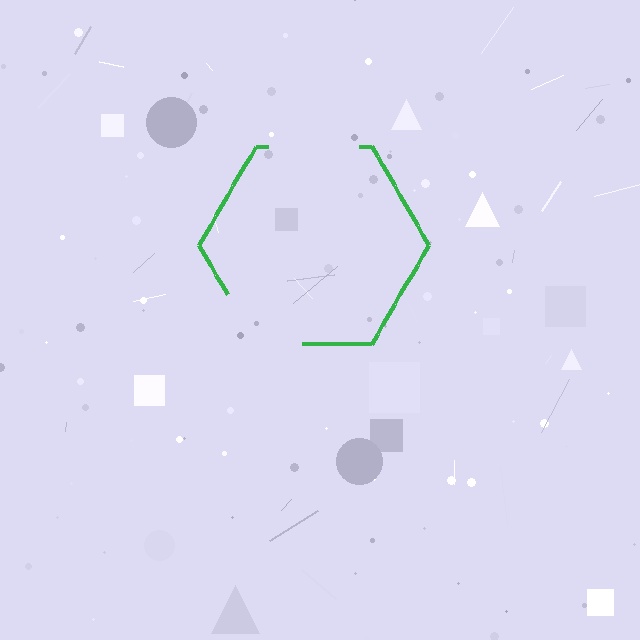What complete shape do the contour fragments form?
The contour fragments form a hexagon.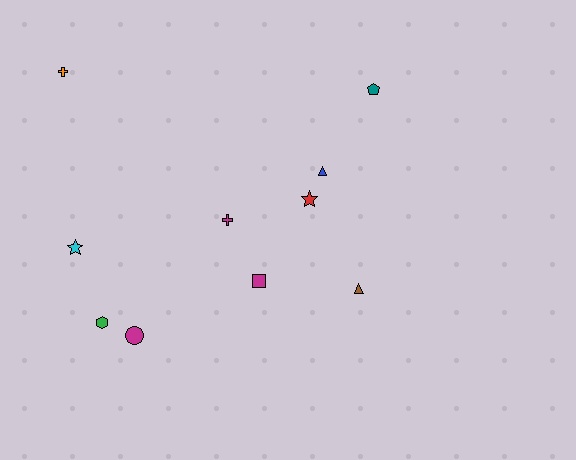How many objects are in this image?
There are 10 objects.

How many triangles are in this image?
There are 2 triangles.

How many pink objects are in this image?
There are no pink objects.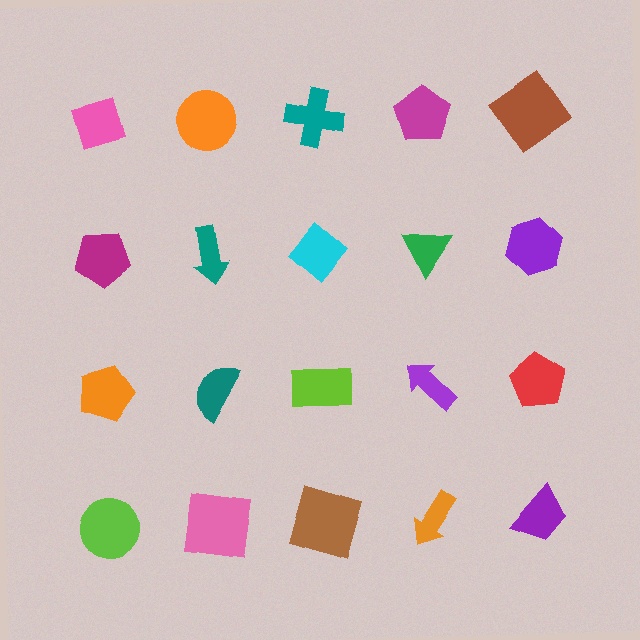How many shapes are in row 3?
5 shapes.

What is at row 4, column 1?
A lime circle.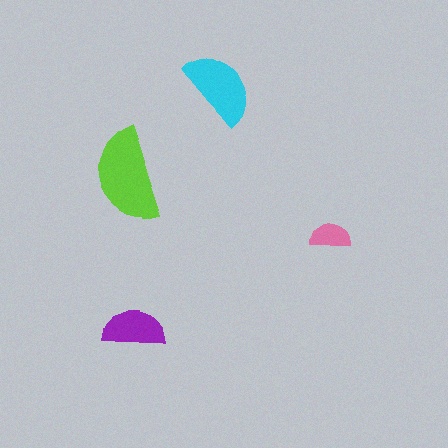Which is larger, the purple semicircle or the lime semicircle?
The lime one.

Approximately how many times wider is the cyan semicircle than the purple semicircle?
About 1.5 times wider.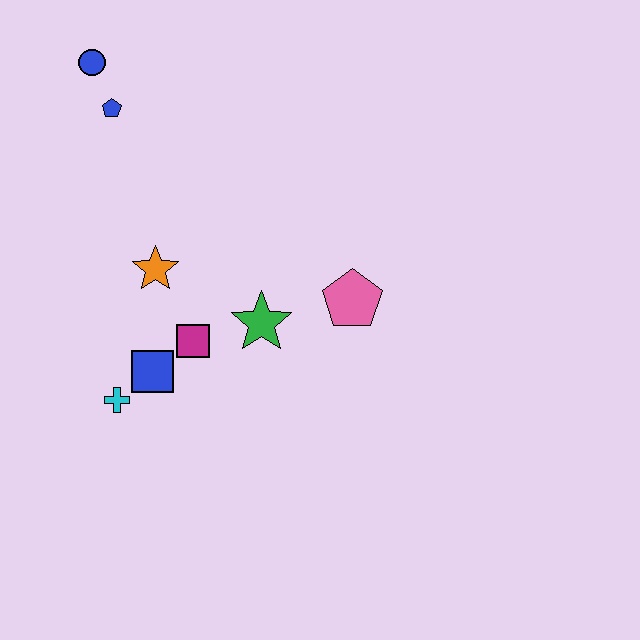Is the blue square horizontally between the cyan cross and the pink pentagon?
Yes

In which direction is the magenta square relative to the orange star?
The magenta square is below the orange star.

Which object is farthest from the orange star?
The blue circle is farthest from the orange star.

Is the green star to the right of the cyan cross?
Yes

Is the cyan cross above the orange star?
No